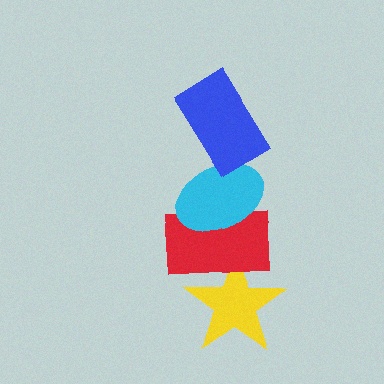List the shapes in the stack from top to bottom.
From top to bottom: the blue rectangle, the cyan ellipse, the red rectangle, the yellow star.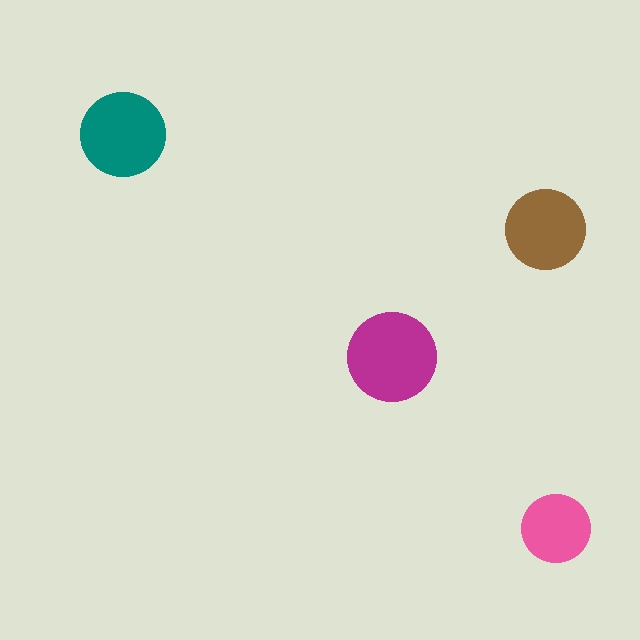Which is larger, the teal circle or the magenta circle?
The magenta one.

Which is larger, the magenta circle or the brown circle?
The magenta one.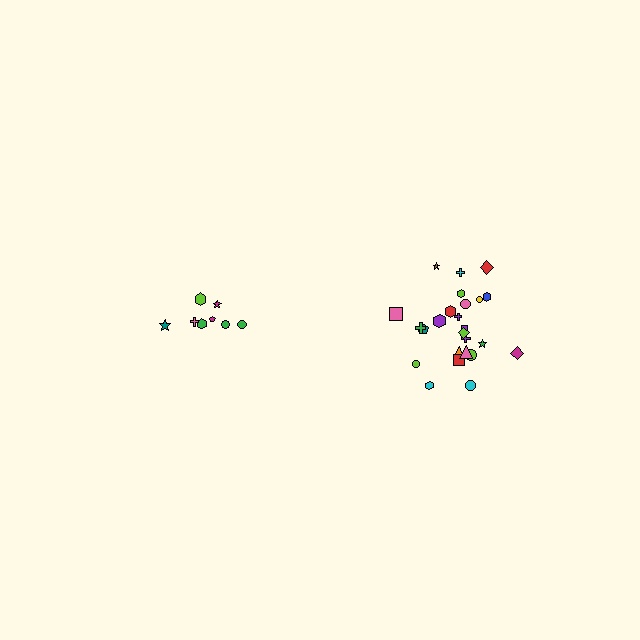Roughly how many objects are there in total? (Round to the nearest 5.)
Roughly 35 objects in total.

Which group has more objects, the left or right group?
The right group.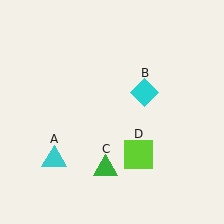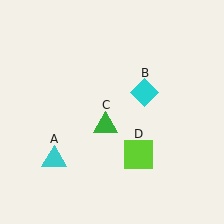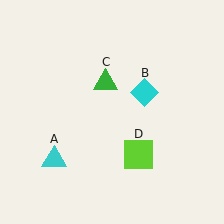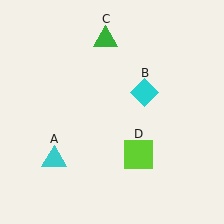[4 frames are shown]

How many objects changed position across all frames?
1 object changed position: green triangle (object C).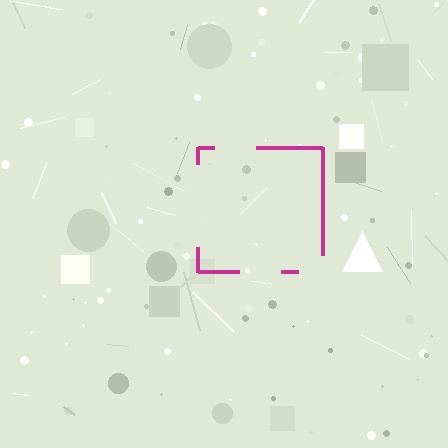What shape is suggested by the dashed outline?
The dashed outline suggests a square.